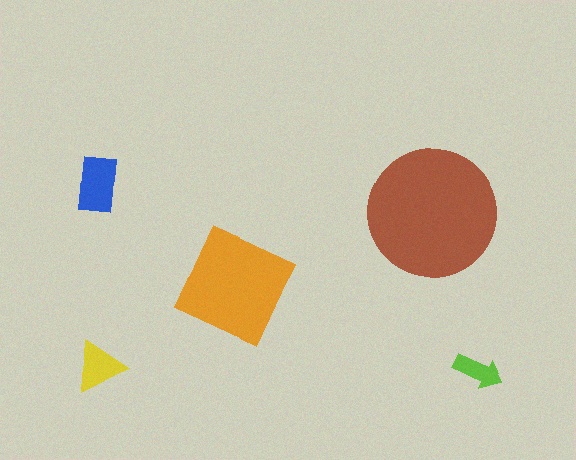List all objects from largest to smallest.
The brown circle, the orange diamond, the blue rectangle, the yellow triangle, the lime arrow.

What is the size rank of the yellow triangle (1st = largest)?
4th.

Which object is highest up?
The blue rectangle is topmost.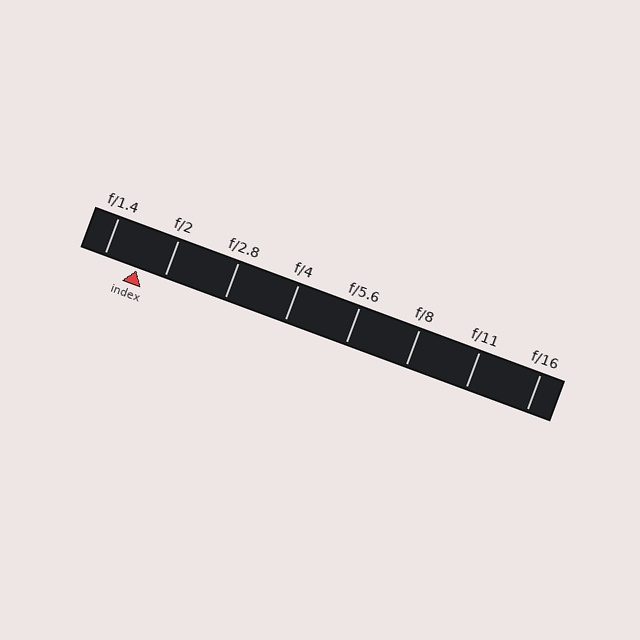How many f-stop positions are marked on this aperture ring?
There are 8 f-stop positions marked.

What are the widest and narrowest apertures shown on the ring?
The widest aperture shown is f/1.4 and the narrowest is f/16.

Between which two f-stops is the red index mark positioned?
The index mark is between f/1.4 and f/2.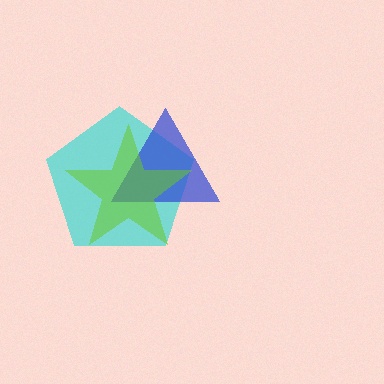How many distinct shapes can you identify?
There are 3 distinct shapes: a cyan pentagon, a blue triangle, a lime star.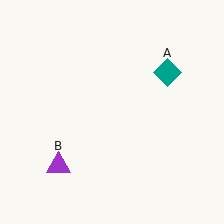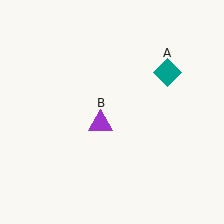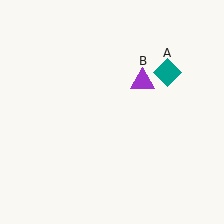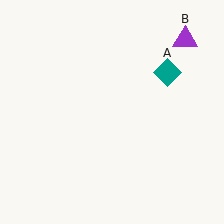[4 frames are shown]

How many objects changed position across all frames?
1 object changed position: purple triangle (object B).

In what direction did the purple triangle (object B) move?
The purple triangle (object B) moved up and to the right.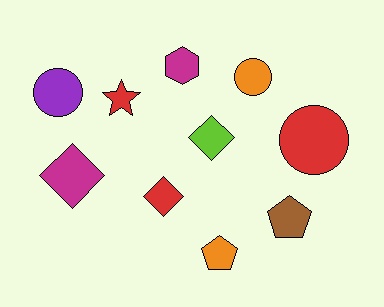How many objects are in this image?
There are 10 objects.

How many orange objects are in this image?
There are 2 orange objects.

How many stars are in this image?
There is 1 star.